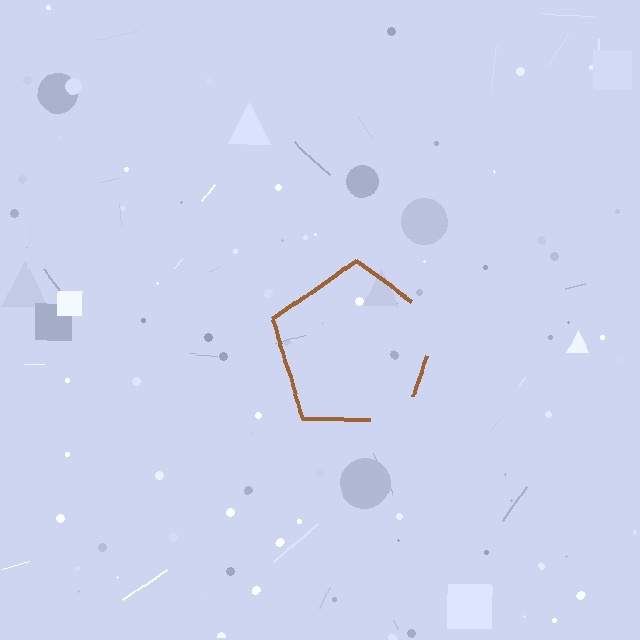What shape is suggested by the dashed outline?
The dashed outline suggests a pentagon.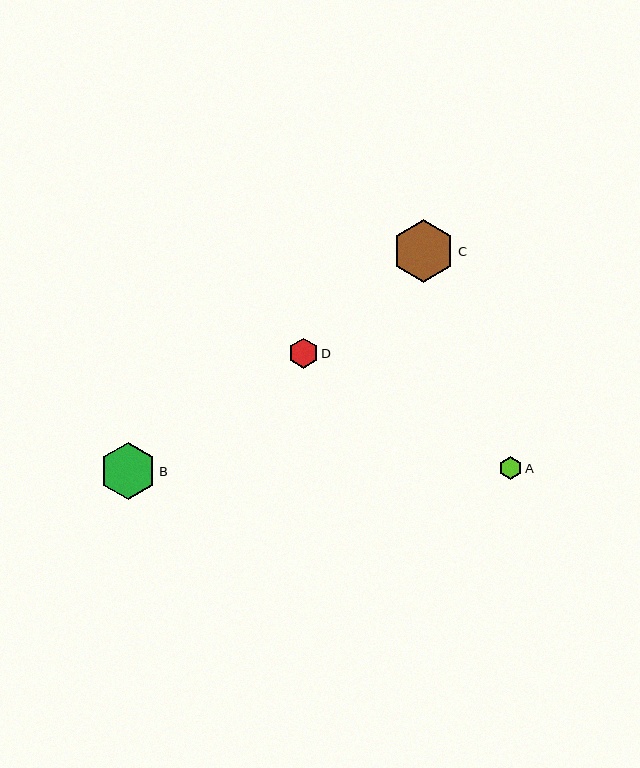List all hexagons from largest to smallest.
From largest to smallest: C, B, D, A.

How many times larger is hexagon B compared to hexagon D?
Hexagon B is approximately 1.9 times the size of hexagon D.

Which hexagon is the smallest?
Hexagon A is the smallest with a size of approximately 23 pixels.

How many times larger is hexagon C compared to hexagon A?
Hexagon C is approximately 2.8 times the size of hexagon A.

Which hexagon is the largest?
Hexagon C is the largest with a size of approximately 63 pixels.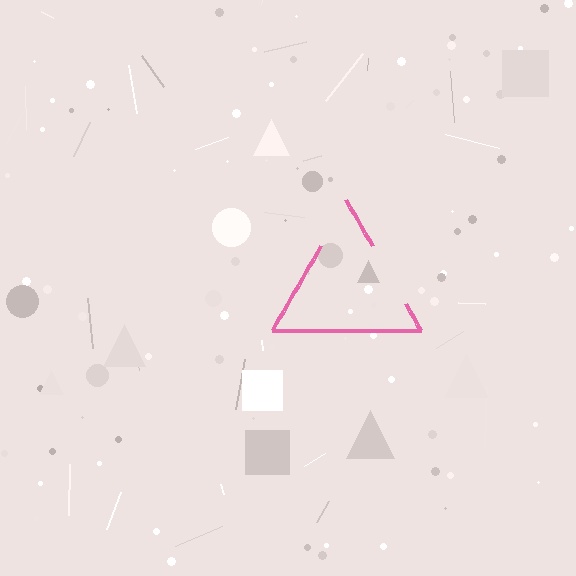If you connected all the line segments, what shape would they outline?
They would outline a triangle.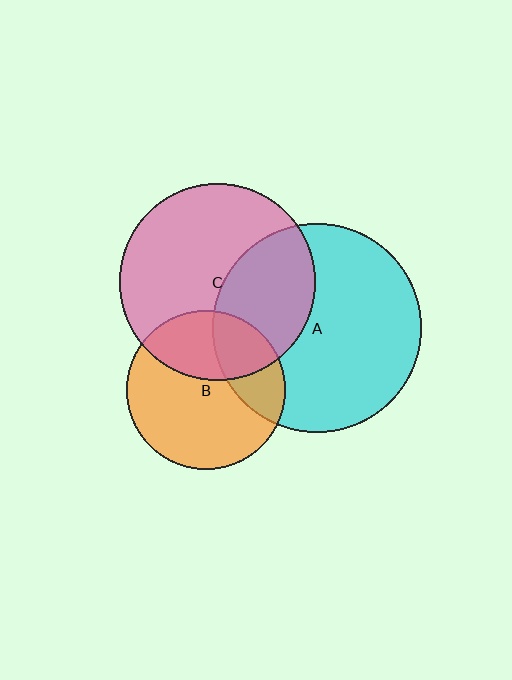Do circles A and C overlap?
Yes.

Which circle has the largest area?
Circle A (cyan).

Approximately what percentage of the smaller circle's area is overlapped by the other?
Approximately 35%.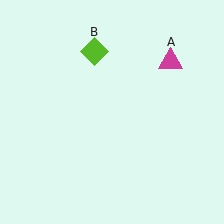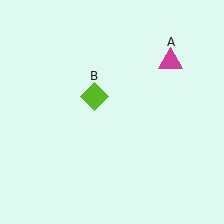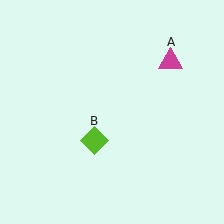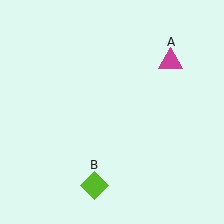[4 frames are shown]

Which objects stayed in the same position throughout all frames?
Magenta triangle (object A) remained stationary.